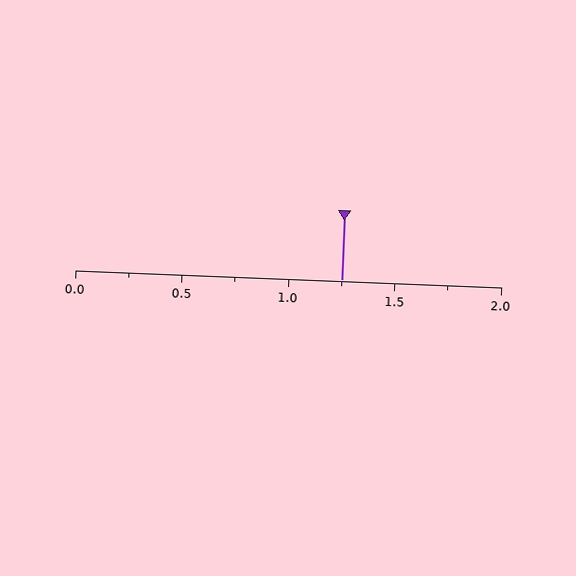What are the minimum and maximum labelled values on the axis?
The axis runs from 0.0 to 2.0.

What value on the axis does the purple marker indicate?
The marker indicates approximately 1.25.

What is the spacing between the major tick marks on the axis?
The major ticks are spaced 0.5 apart.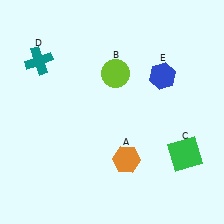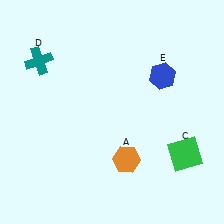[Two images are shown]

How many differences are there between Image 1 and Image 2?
There is 1 difference between the two images.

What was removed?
The lime circle (B) was removed in Image 2.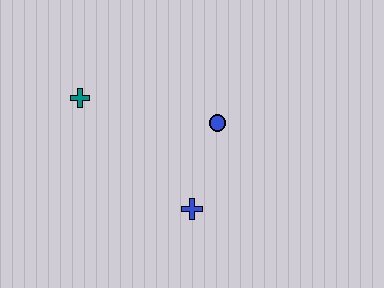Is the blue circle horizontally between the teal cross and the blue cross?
No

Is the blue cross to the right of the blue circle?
No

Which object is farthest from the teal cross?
The blue cross is farthest from the teal cross.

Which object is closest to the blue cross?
The blue circle is closest to the blue cross.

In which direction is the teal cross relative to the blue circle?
The teal cross is to the left of the blue circle.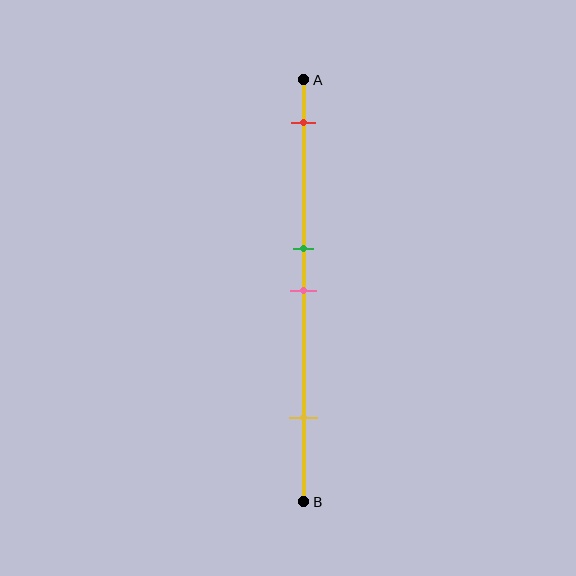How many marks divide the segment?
There are 4 marks dividing the segment.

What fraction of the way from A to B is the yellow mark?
The yellow mark is approximately 80% (0.8) of the way from A to B.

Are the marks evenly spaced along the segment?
No, the marks are not evenly spaced.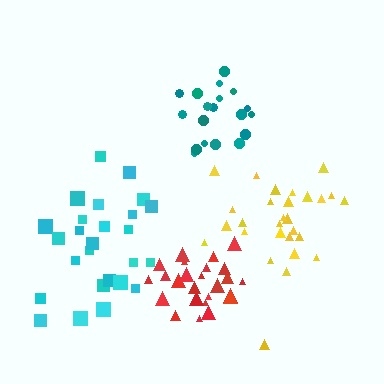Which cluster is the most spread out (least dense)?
Cyan.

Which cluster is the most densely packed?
Teal.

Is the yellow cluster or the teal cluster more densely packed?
Teal.